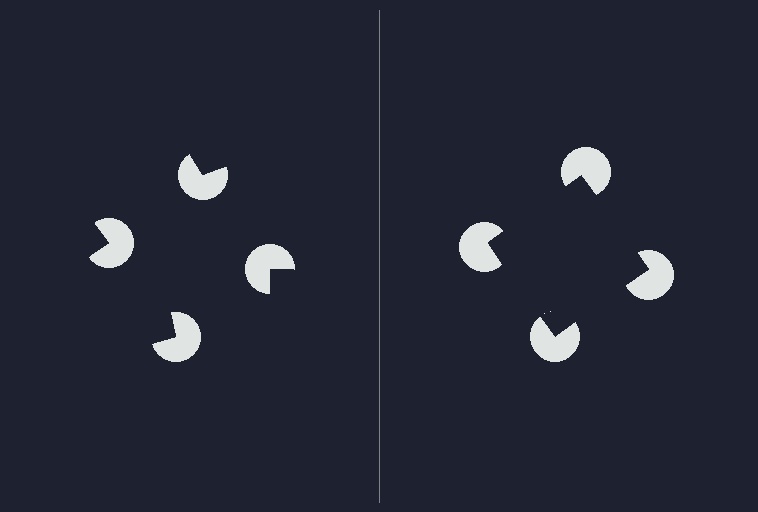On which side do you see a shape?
An illusory square appears on the right side. On the left side the wedge cuts are rotated, so no coherent shape forms.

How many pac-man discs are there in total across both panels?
8 — 4 on each side.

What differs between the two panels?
The pac-man discs are positioned identically on both sides; only the wedge orientations differ. On the right they align to a square; on the left they are misaligned.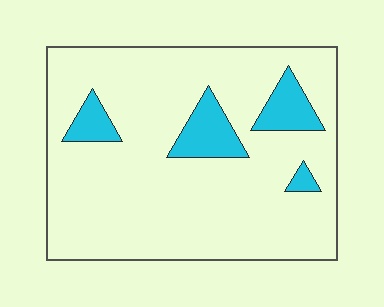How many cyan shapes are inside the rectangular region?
4.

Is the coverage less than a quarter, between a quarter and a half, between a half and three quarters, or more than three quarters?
Less than a quarter.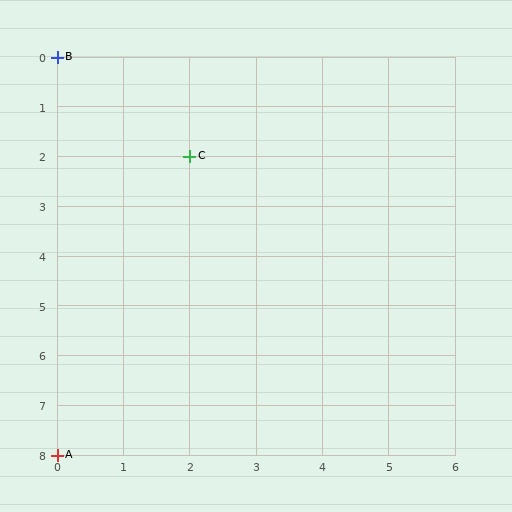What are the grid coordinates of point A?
Point A is at grid coordinates (0, 8).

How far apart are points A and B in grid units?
Points A and B are 8 rows apart.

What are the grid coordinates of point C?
Point C is at grid coordinates (2, 2).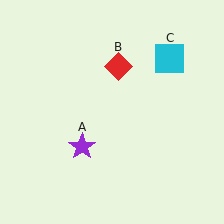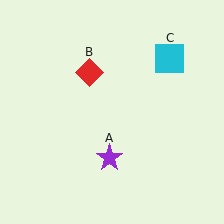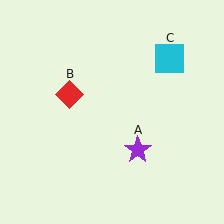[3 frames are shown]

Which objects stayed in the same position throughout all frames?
Cyan square (object C) remained stationary.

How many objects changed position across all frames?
2 objects changed position: purple star (object A), red diamond (object B).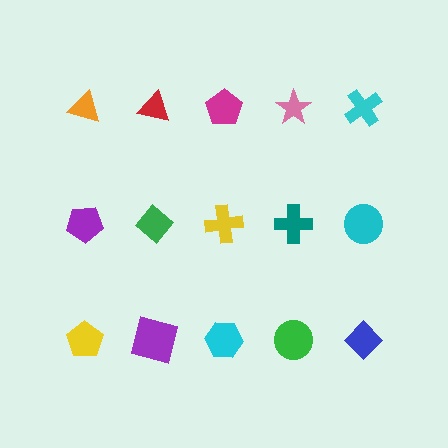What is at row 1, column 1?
An orange triangle.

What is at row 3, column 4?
A green circle.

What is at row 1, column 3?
A magenta pentagon.